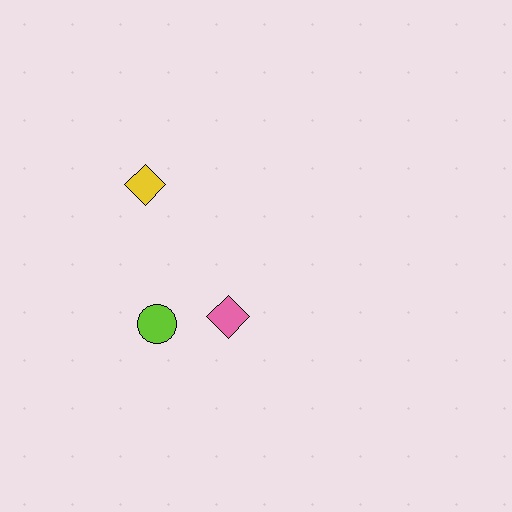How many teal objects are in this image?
There are no teal objects.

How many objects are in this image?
There are 3 objects.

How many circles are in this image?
There is 1 circle.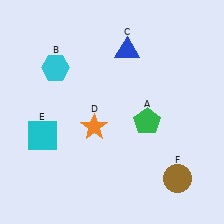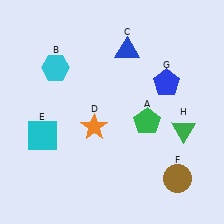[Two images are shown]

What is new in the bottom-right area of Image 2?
A green triangle (H) was added in the bottom-right area of Image 2.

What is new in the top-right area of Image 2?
A blue pentagon (G) was added in the top-right area of Image 2.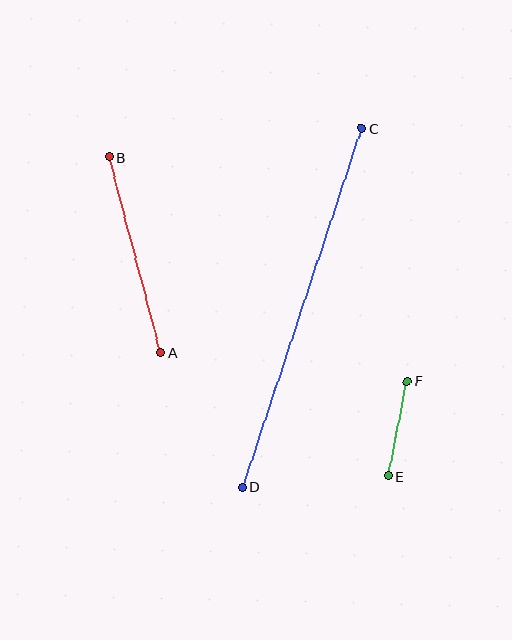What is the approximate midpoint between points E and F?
The midpoint is at approximately (398, 429) pixels.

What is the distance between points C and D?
The distance is approximately 378 pixels.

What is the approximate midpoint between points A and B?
The midpoint is at approximately (135, 255) pixels.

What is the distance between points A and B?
The distance is approximately 202 pixels.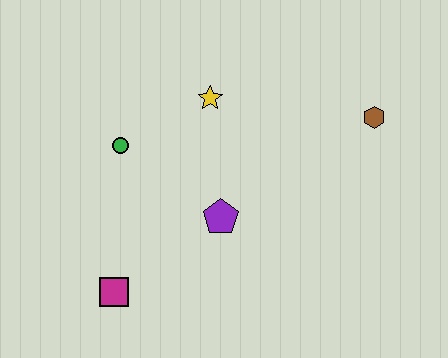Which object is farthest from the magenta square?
The brown hexagon is farthest from the magenta square.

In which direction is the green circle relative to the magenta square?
The green circle is above the magenta square.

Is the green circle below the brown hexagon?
Yes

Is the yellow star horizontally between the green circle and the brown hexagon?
Yes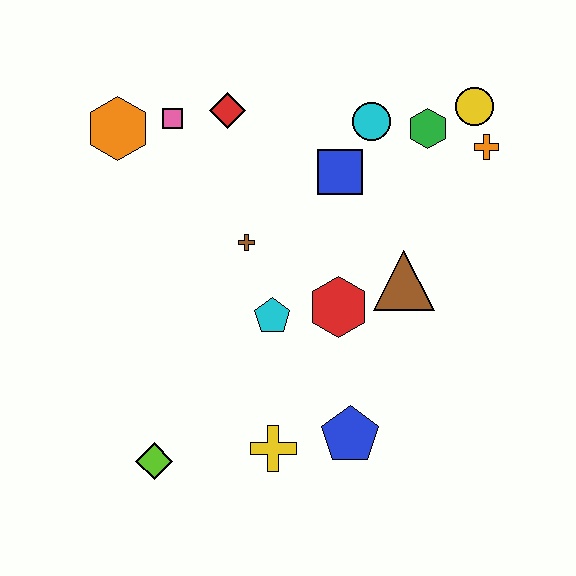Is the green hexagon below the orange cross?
No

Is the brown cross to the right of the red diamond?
Yes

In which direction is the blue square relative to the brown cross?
The blue square is to the right of the brown cross.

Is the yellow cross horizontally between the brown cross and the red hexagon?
Yes